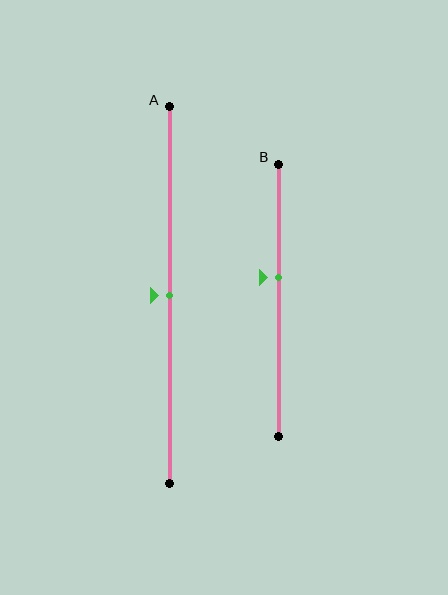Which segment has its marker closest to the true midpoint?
Segment A has its marker closest to the true midpoint.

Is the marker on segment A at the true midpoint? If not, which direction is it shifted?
Yes, the marker on segment A is at the true midpoint.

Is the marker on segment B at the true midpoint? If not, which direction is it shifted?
No, the marker on segment B is shifted upward by about 8% of the segment length.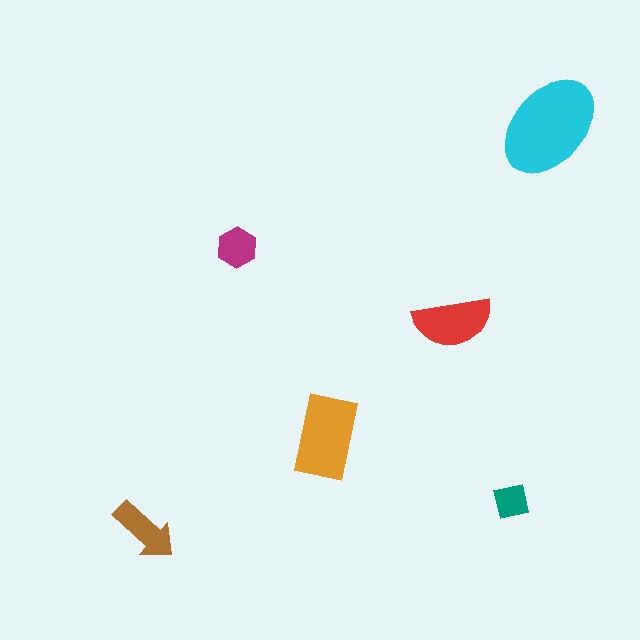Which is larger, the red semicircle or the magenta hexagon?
The red semicircle.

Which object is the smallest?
The teal square.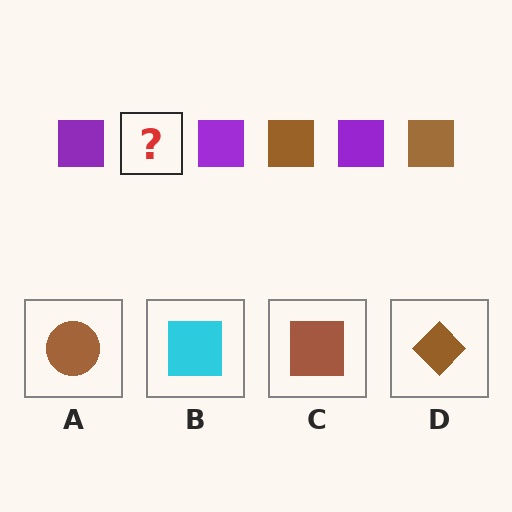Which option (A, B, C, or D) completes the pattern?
C.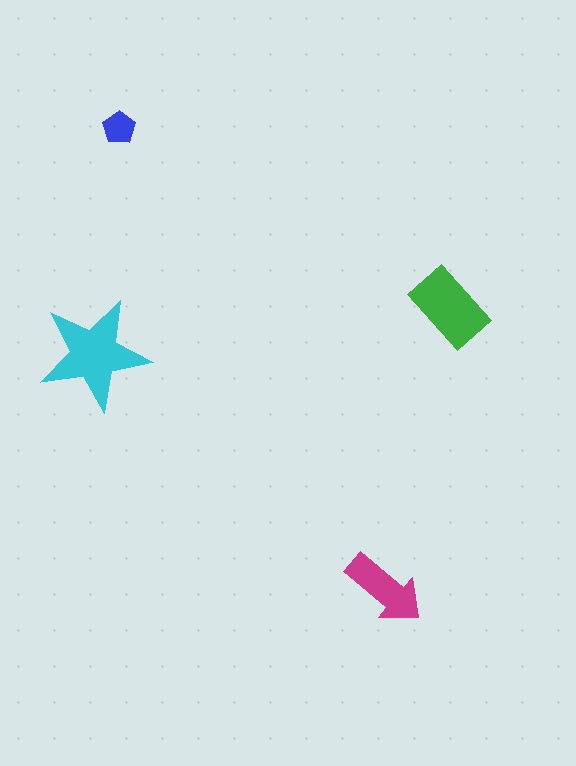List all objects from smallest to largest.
The blue pentagon, the magenta arrow, the green rectangle, the cyan star.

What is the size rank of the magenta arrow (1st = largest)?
3rd.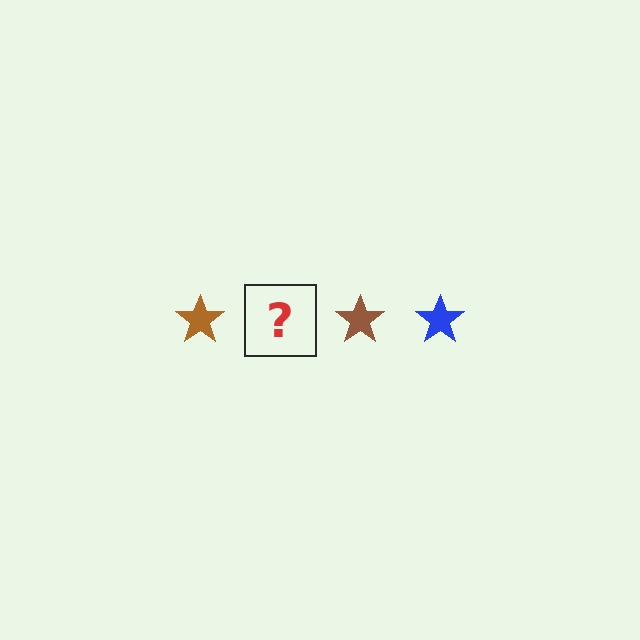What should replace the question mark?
The question mark should be replaced with a blue star.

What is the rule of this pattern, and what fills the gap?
The rule is that the pattern cycles through brown, blue stars. The gap should be filled with a blue star.